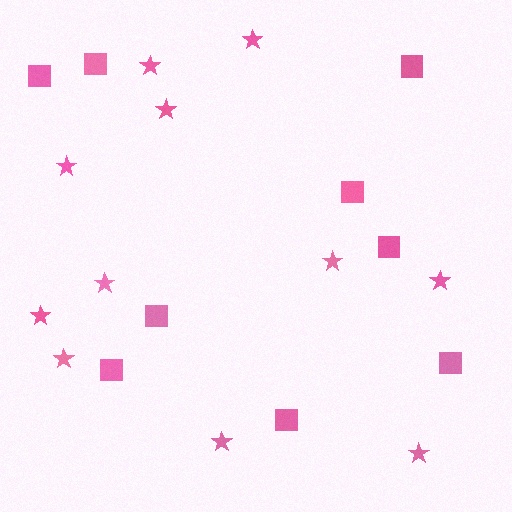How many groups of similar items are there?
There are 2 groups: one group of squares (9) and one group of stars (11).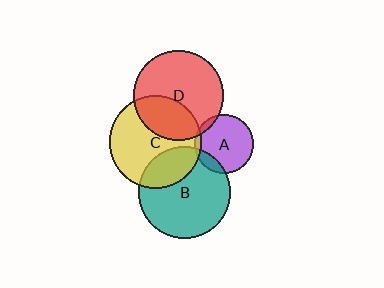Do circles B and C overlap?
Yes.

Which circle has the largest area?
Circle C (yellow).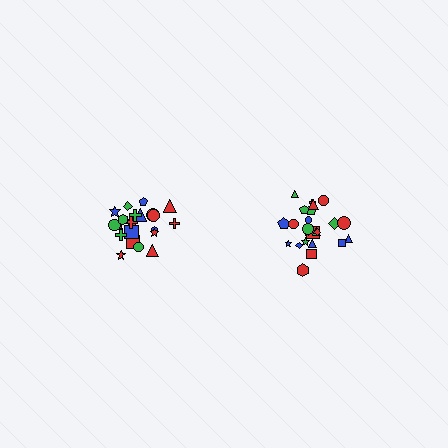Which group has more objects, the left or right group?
The right group.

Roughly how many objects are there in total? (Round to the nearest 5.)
Roughly 45 objects in total.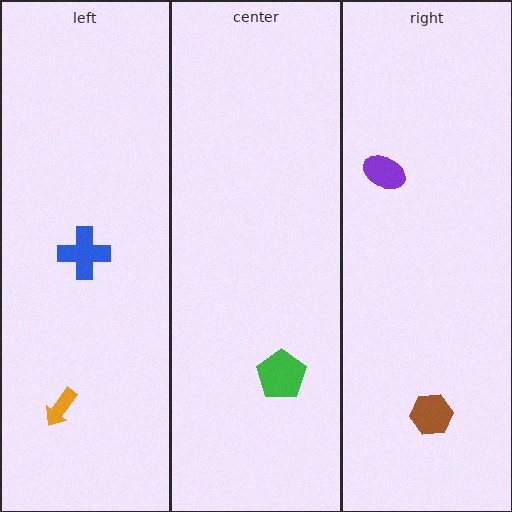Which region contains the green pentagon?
The center region.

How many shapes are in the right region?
2.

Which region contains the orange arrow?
The left region.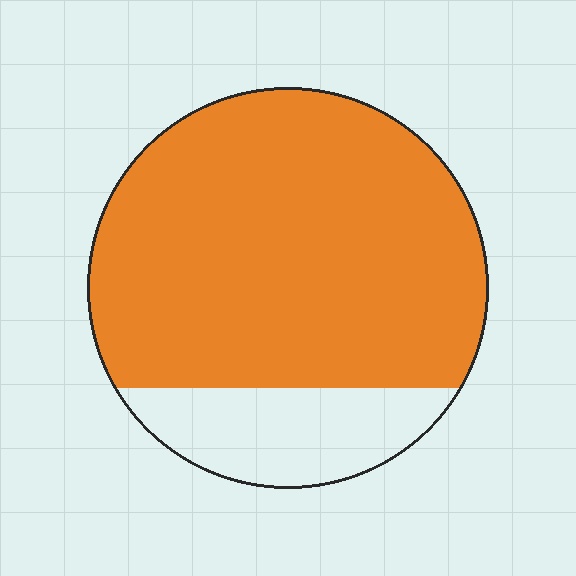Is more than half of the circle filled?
Yes.